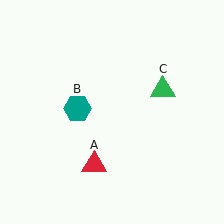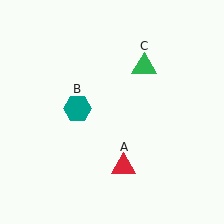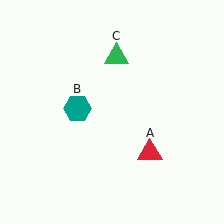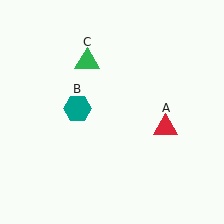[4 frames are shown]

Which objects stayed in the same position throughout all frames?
Teal hexagon (object B) remained stationary.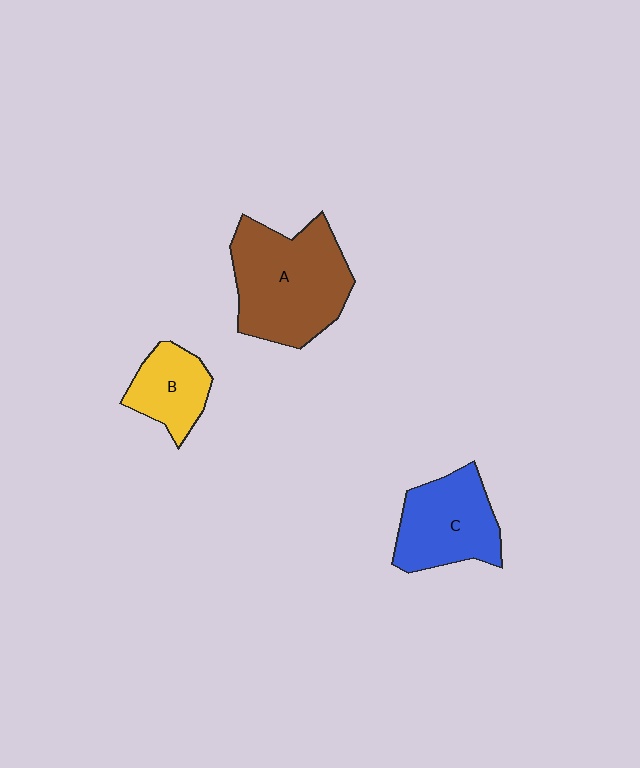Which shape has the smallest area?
Shape B (yellow).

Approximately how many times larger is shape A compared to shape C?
Approximately 1.5 times.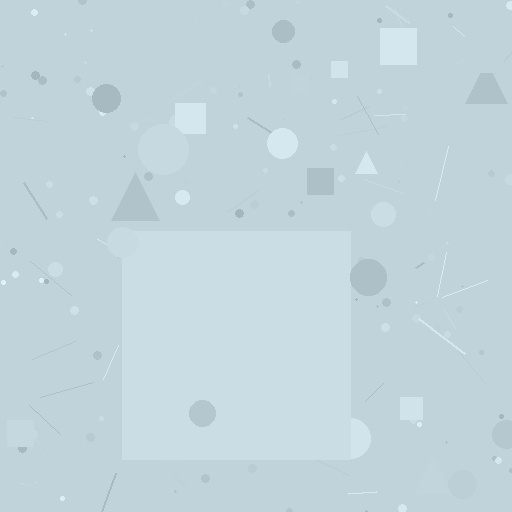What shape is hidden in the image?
A square is hidden in the image.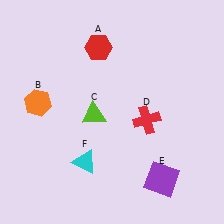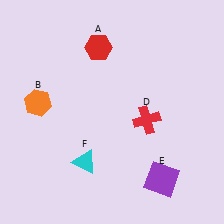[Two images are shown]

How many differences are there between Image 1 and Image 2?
There is 1 difference between the two images.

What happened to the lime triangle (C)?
The lime triangle (C) was removed in Image 2. It was in the bottom-left area of Image 1.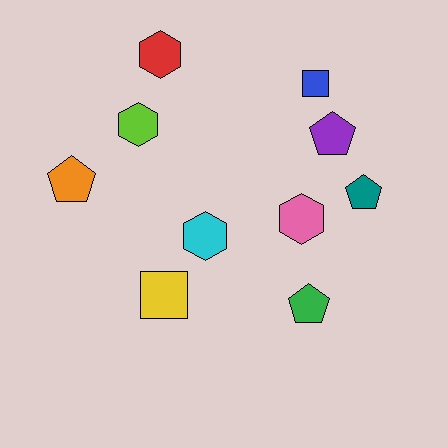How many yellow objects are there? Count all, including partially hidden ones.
There is 1 yellow object.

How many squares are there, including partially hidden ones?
There are 2 squares.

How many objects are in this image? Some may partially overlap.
There are 10 objects.